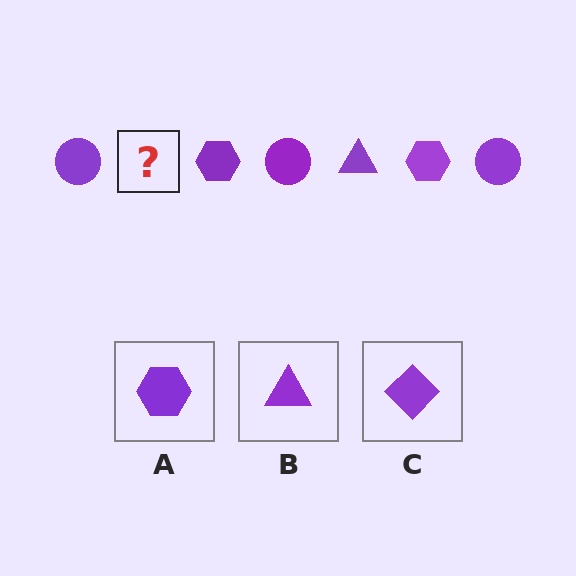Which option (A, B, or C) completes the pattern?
B.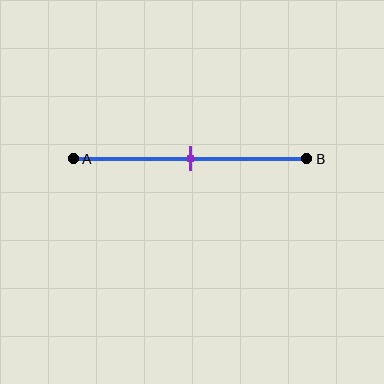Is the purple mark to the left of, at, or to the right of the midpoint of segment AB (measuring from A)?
The purple mark is approximately at the midpoint of segment AB.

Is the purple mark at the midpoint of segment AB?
Yes, the mark is approximately at the midpoint.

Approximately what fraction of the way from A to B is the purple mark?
The purple mark is approximately 50% of the way from A to B.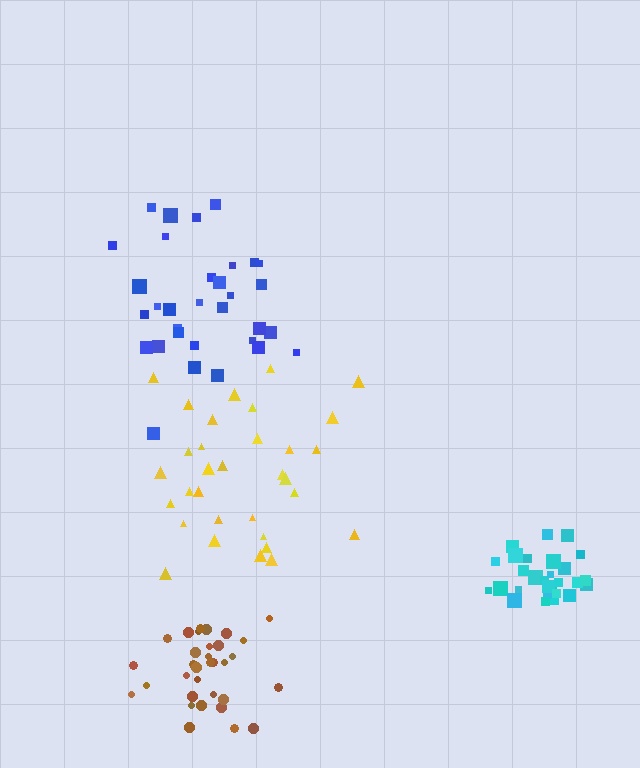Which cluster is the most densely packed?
Cyan.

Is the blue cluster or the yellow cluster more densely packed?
Blue.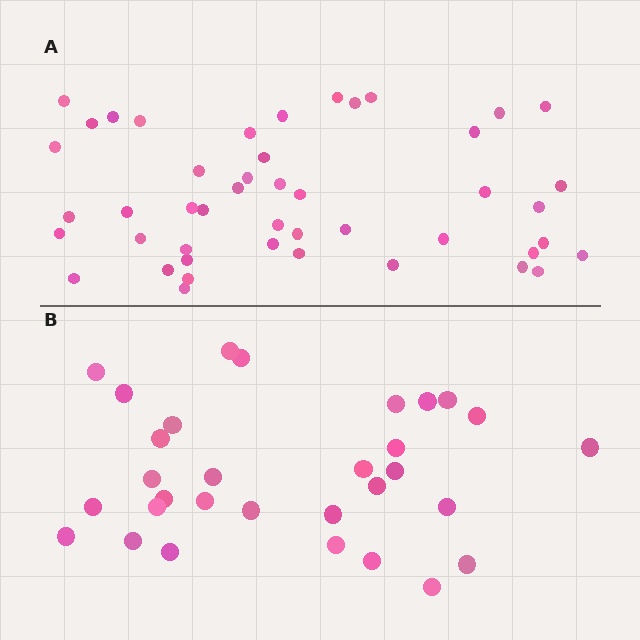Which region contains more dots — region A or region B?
Region A (the top region) has more dots.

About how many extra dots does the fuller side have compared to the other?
Region A has approximately 15 more dots than region B.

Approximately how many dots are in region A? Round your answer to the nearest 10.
About 50 dots. (The exact count is 46, which rounds to 50.)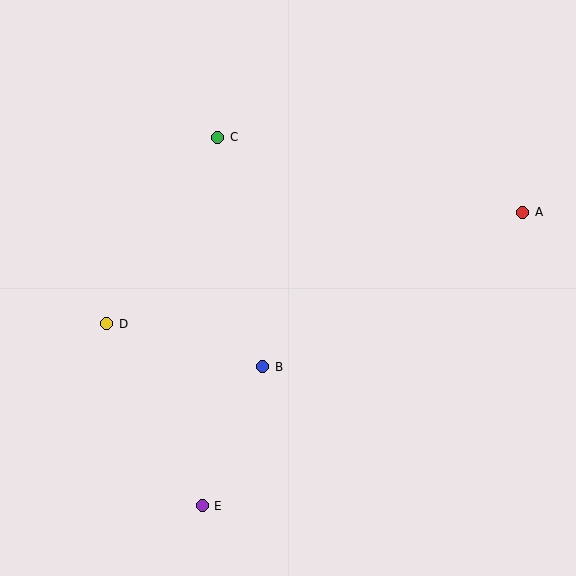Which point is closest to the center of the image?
Point B at (263, 367) is closest to the center.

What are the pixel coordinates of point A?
Point A is at (523, 212).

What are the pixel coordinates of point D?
Point D is at (107, 324).